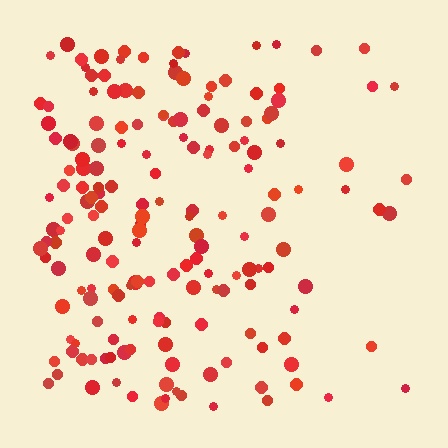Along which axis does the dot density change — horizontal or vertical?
Horizontal.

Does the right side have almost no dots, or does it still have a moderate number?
Still a moderate number, just noticeably fewer than the left.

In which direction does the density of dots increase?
From right to left, with the left side densest.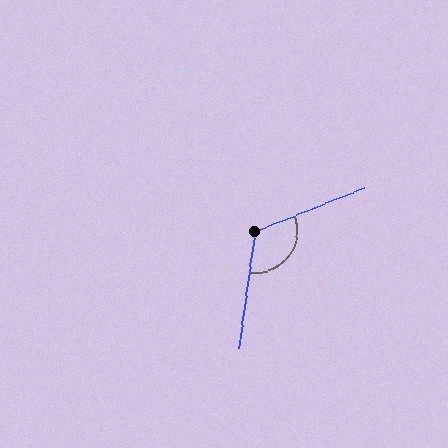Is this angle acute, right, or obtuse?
It is obtuse.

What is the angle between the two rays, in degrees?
Approximately 119 degrees.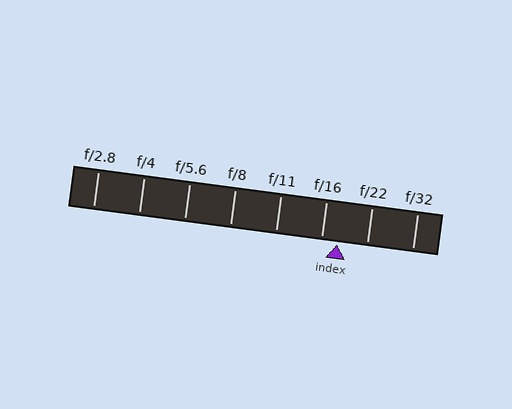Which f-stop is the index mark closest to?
The index mark is closest to f/16.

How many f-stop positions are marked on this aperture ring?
There are 8 f-stop positions marked.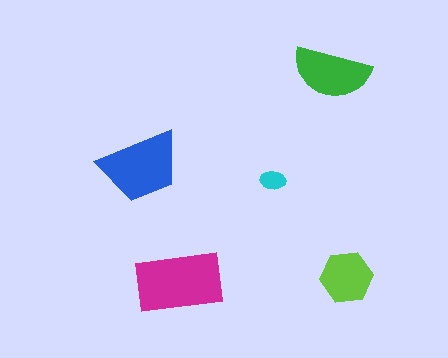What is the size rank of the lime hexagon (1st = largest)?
4th.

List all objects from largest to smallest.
The magenta rectangle, the blue trapezoid, the green semicircle, the lime hexagon, the cyan ellipse.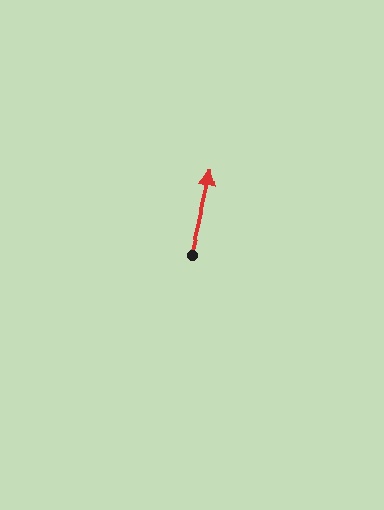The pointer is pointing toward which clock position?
Roughly 12 o'clock.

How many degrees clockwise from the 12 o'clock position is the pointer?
Approximately 14 degrees.